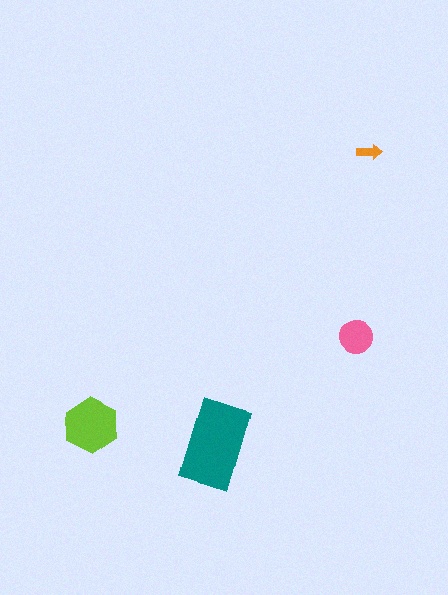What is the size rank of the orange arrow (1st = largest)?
4th.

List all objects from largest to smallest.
The teal rectangle, the lime hexagon, the pink circle, the orange arrow.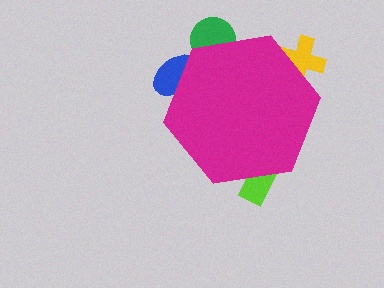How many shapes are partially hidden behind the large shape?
4 shapes are partially hidden.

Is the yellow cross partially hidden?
Yes, the yellow cross is partially hidden behind the magenta hexagon.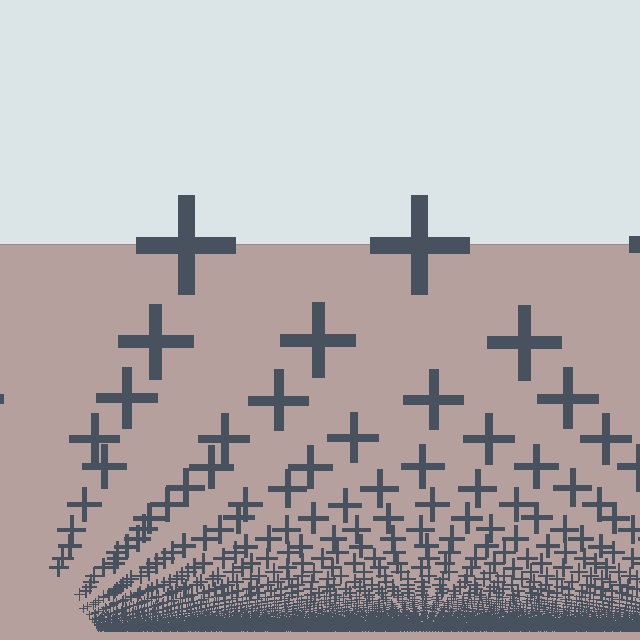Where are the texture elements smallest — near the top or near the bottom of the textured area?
Near the bottom.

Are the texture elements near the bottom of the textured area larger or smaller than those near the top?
Smaller. The gradient is inverted — elements near the bottom are smaller and denser.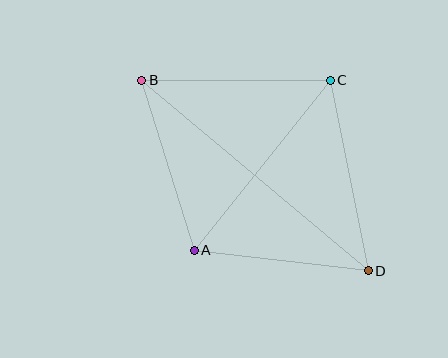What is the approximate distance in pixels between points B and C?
The distance between B and C is approximately 189 pixels.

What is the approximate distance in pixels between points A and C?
The distance between A and C is approximately 218 pixels.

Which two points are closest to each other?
Points A and D are closest to each other.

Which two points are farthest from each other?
Points B and D are farthest from each other.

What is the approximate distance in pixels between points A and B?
The distance between A and B is approximately 178 pixels.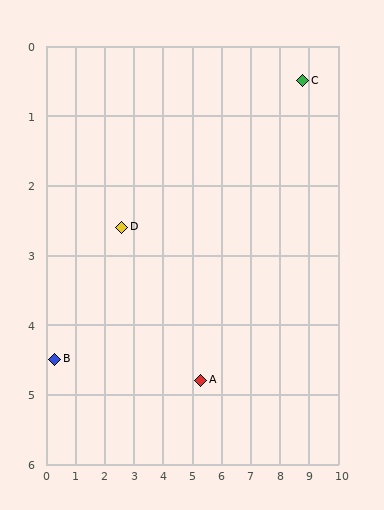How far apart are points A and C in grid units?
Points A and C are about 5.5 grid units apart.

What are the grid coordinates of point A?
Point A is at approximately (5.3, 4.8).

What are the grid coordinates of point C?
Point C is at approximately (8.8, 0.5).